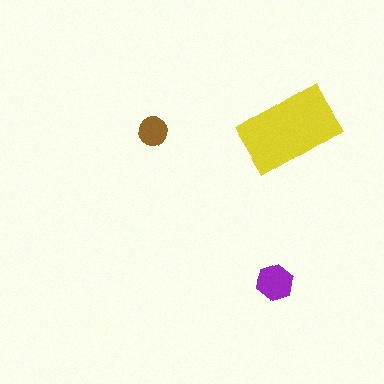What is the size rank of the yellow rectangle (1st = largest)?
1st.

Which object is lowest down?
The purple hexagon is bottommost.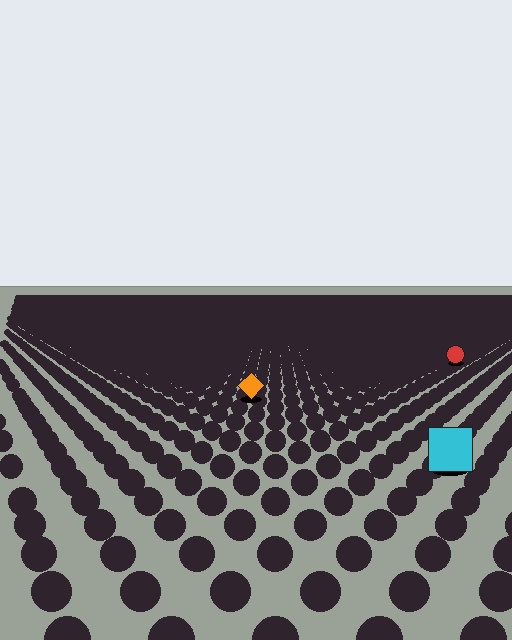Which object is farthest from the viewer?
The red circle is farthest from the viewer. It appears smaller and the ground texture around it is denser.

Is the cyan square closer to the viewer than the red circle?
Yes. The cyan square is closer — you can tell from the texture gradient: the ground texture is coarser near it.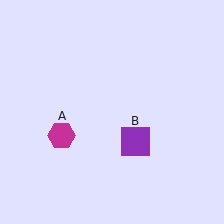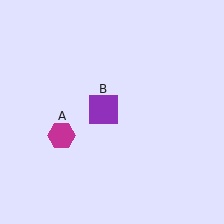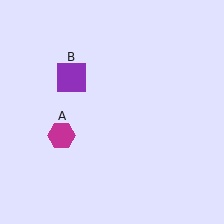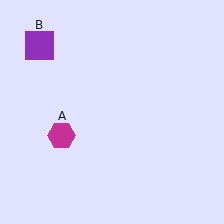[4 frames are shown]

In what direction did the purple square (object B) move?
The purple square (object B) moved up and to the left.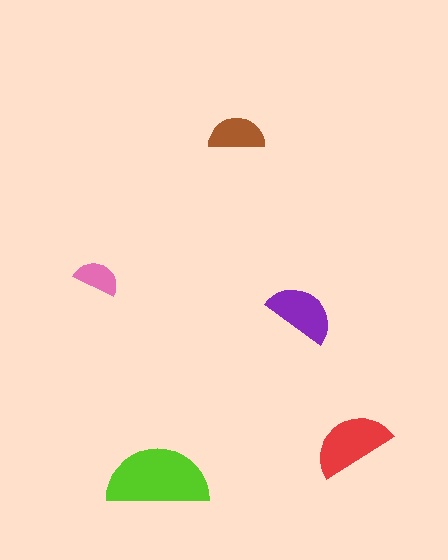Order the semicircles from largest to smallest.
the lime one, the red one, the purple one, the brown one, the pink one.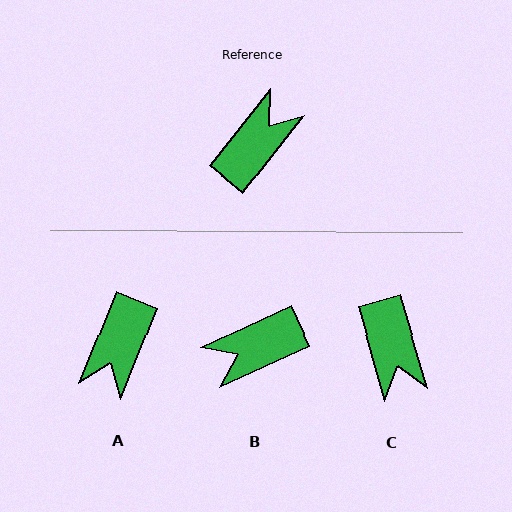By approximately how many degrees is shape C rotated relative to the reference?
Approximately 125 degrees clockwise.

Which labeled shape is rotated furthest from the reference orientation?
A, about 163 degrees away.